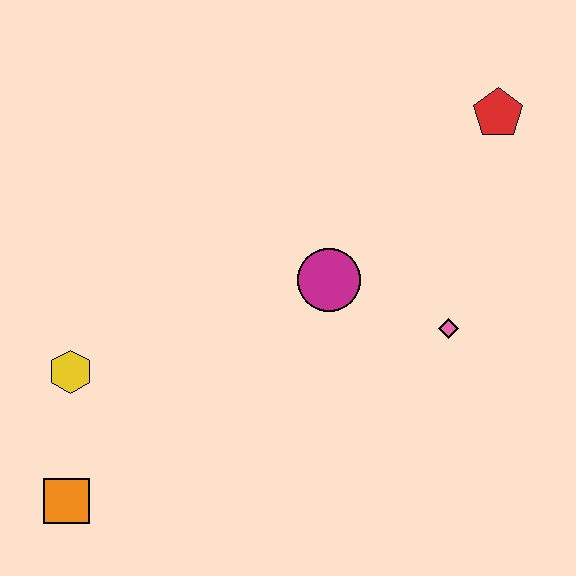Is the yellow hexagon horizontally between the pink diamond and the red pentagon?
No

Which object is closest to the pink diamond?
The magenta circle is closest to the pink diamond.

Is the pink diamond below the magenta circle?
Yes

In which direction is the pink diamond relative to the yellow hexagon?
The pink diamond is to the right of the yellow hexagon.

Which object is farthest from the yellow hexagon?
The red pentagon is farthest from the yellow hexagon.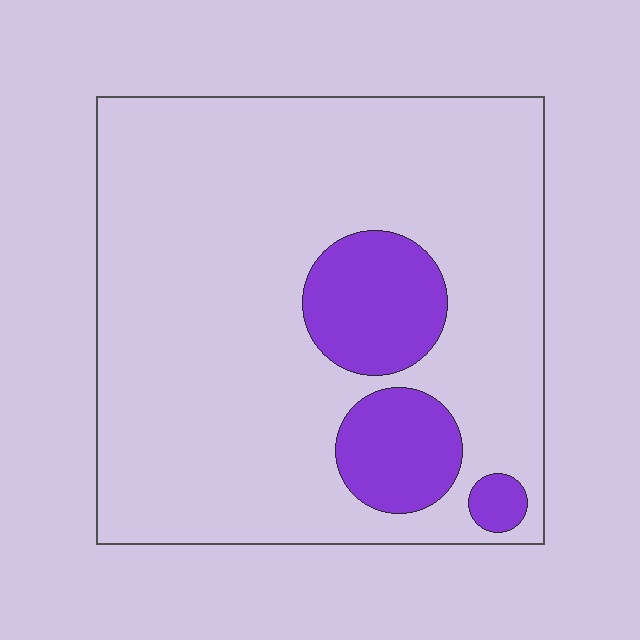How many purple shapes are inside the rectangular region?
3.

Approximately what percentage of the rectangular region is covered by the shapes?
Approximately 15%.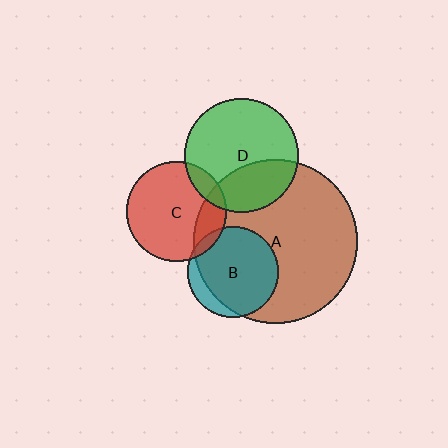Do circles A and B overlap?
Yes.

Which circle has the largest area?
Circle A (brown).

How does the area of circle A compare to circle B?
Approximately 3.2 times.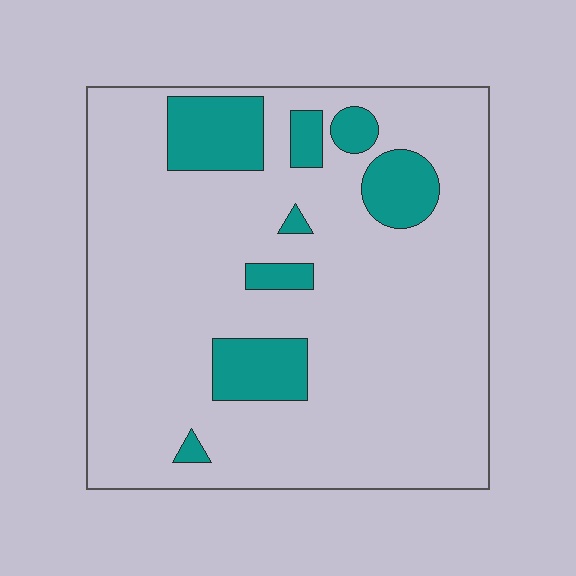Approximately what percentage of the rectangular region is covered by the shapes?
Approximately 15%.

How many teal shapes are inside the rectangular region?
8.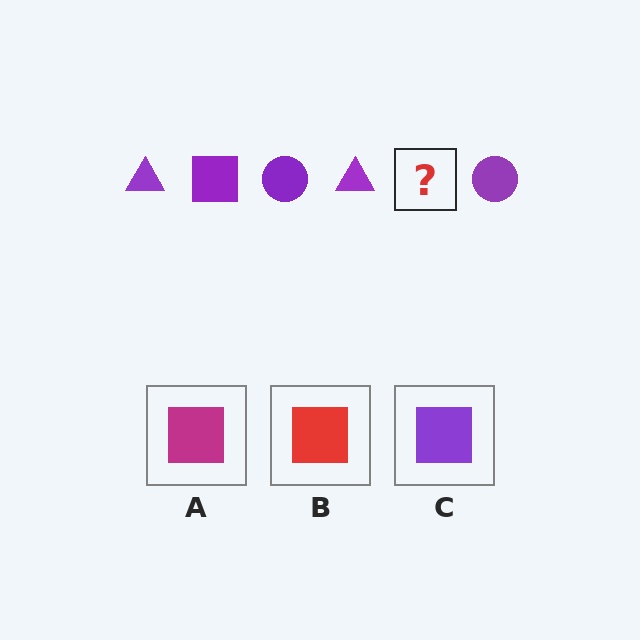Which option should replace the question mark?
Option C.